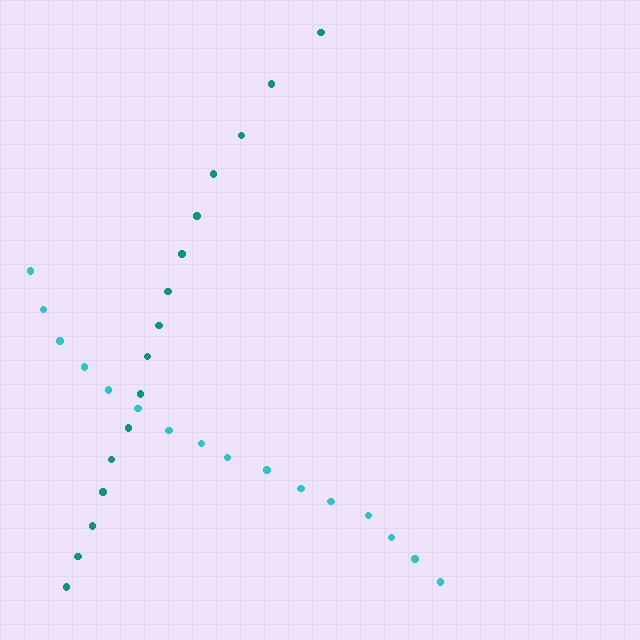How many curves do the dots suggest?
There are 2 distinct paths.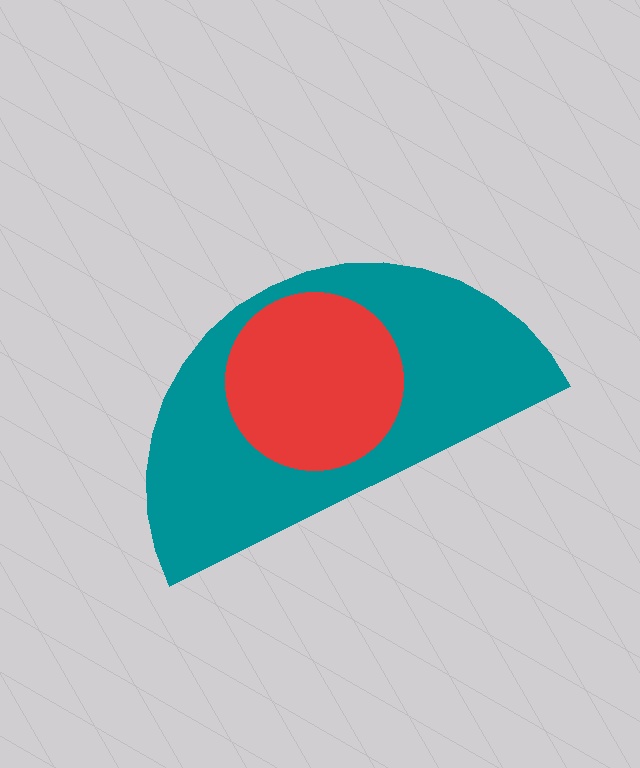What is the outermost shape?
The teal semicircle.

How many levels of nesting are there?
2.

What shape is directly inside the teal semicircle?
The red circle.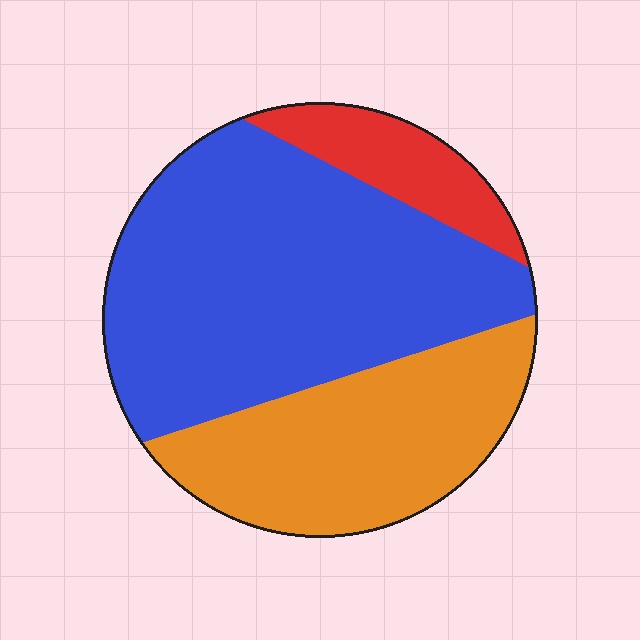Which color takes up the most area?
Blue, at roughly 55%.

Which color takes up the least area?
Red, at roughly 10%.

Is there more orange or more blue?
Blue.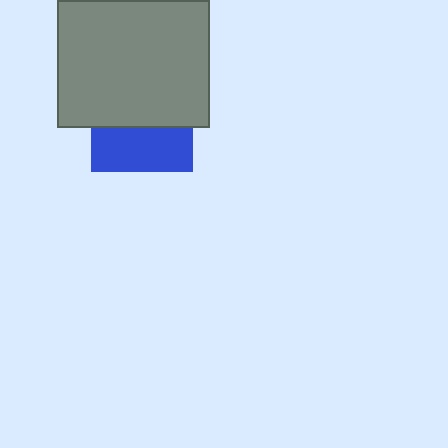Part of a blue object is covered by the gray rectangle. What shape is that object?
It is a square.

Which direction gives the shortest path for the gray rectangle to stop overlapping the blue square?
Moving up gives the shortest separation.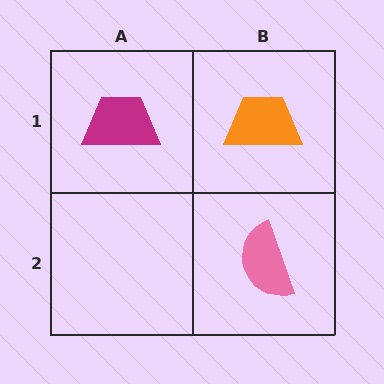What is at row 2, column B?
A pink semicircle.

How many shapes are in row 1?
2 shapes.